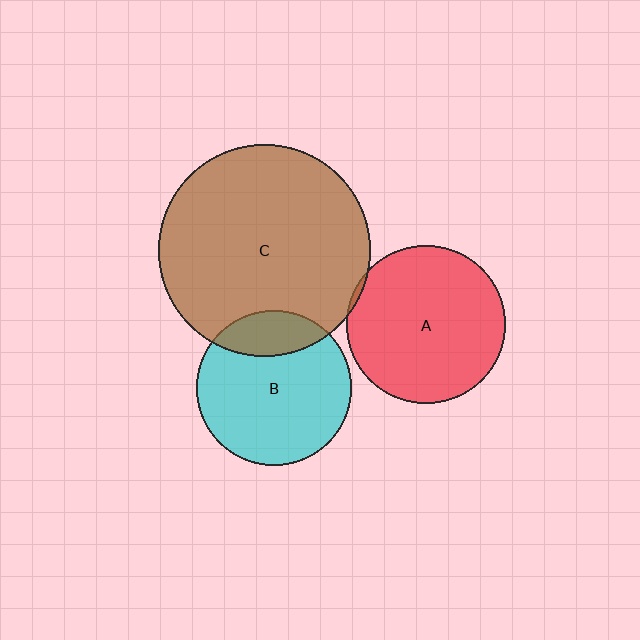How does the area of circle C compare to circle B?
Approximately 1.9 times.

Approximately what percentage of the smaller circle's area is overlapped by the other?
Approximately 20%.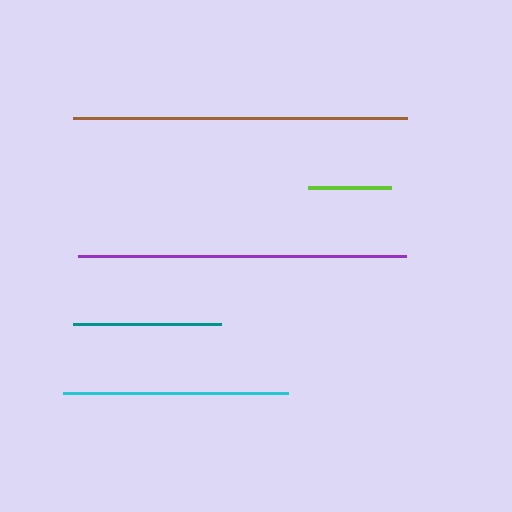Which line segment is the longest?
The brown line is the longest at approximately 334 pixels.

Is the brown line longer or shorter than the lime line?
The brown line is longer than the lime line.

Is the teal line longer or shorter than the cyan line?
The cyan line is longer than the teal line.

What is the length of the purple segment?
The purple segment is approximately 328 pixels long.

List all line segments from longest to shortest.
From longest to shortest: brown, purple, cyan, teal, lime.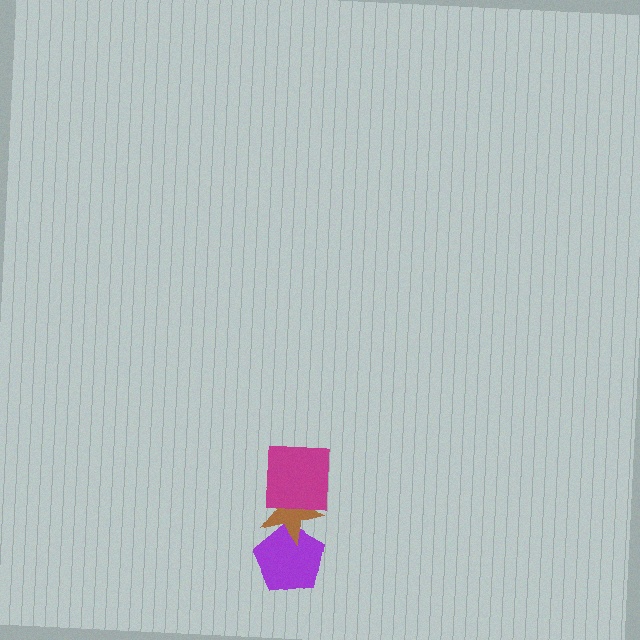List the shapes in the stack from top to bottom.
From top to bottom: the magenta square, the brown star, the purple pentagon.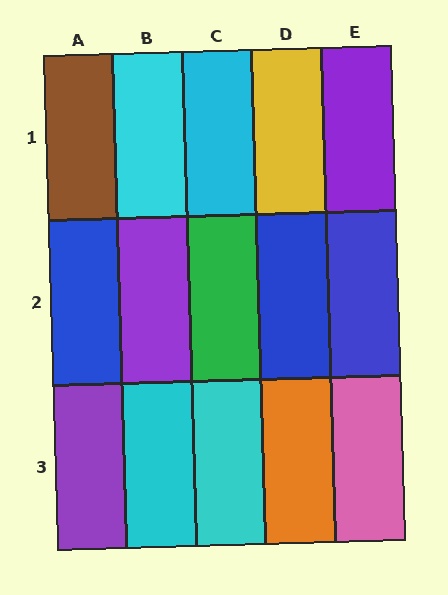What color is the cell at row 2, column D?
Blue.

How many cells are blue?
3 cells are blue.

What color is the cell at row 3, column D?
Orange.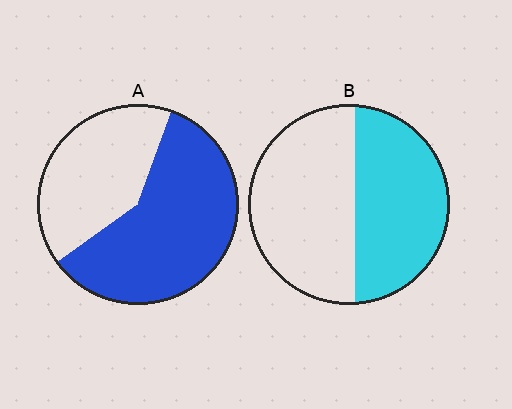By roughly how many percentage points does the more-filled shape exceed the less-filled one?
By roughly 15 percentage points (A over B).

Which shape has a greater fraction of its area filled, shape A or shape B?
Shape A.